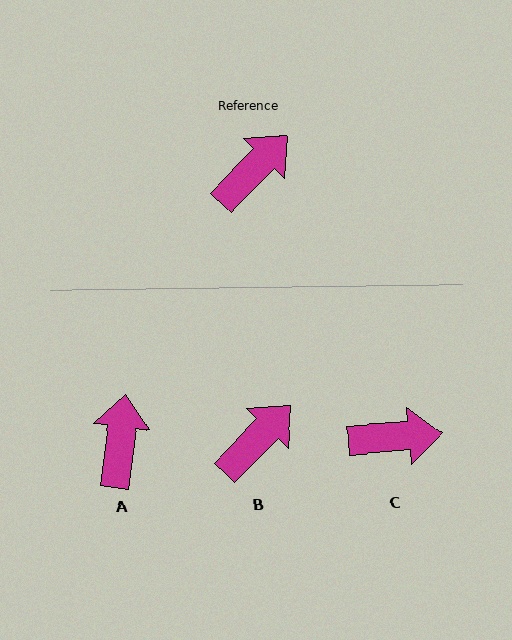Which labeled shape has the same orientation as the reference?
B.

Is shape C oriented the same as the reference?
No, it is off by about 41 degrees.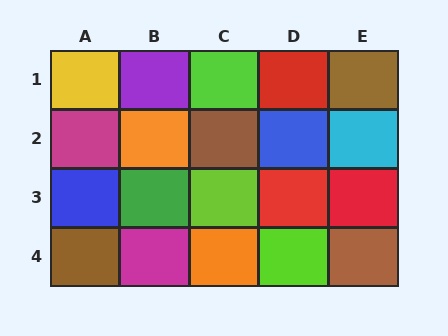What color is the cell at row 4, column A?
Brown.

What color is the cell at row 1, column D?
Red.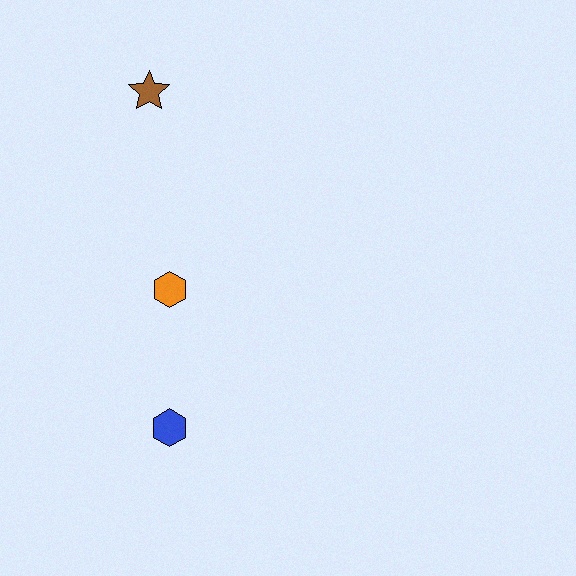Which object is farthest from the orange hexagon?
The brown star is farthest from the orange hexagon.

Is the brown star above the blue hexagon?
Yes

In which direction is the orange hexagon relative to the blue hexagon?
The orange hexagon is above the blue hexagon.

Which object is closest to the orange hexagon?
The blue hexagon is closest to the orange hexagon.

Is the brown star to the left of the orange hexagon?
Yes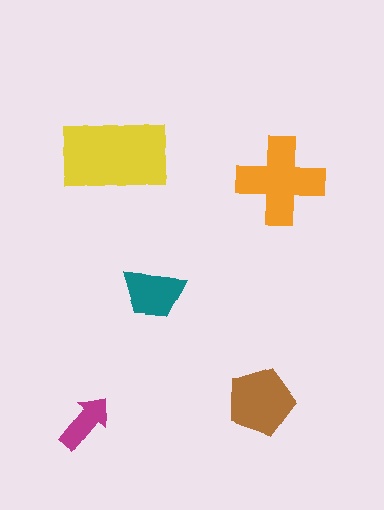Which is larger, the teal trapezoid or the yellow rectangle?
The yellow rectangle.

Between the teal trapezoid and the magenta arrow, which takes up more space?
The teal trapezoid.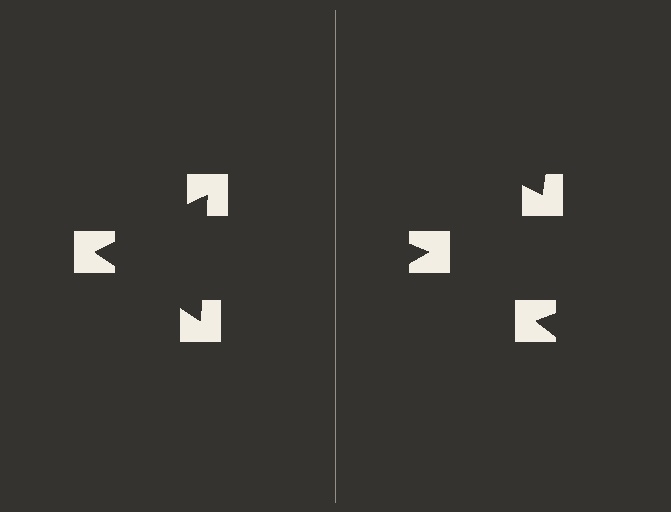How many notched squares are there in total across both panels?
6 — 3 on each side.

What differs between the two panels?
The notched squares are positioned identically on both sides; only the wedge orientations differ. On the left they align to a triangle; on the right they are misaligned.